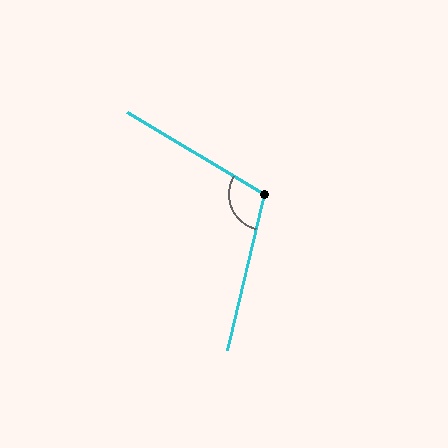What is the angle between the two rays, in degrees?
Approximately 107 degrees.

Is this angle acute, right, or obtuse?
It is obtuse.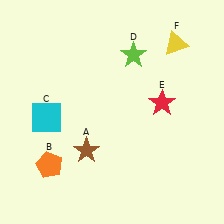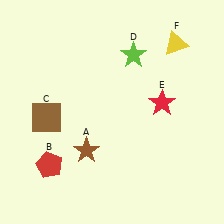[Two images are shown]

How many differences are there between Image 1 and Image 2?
There are 2 differences between the two images.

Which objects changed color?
B changed from orange to red. C changed from cyan to brown.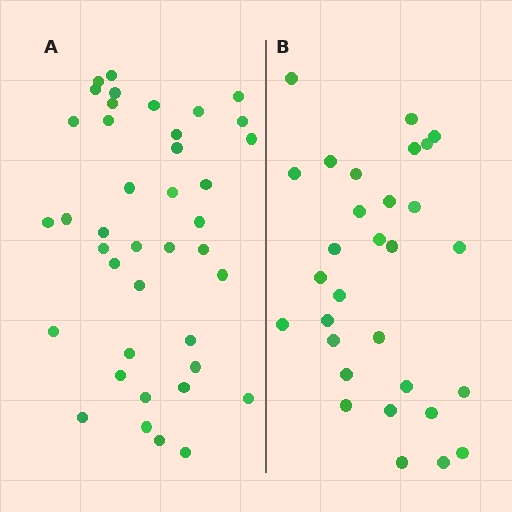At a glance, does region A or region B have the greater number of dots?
Region A (the left region) has more dots.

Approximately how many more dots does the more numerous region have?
Region A has roughly 10 or so more dots than region B.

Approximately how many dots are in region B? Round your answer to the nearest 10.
About 30 dots.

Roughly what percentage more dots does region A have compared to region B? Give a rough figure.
About 35% more.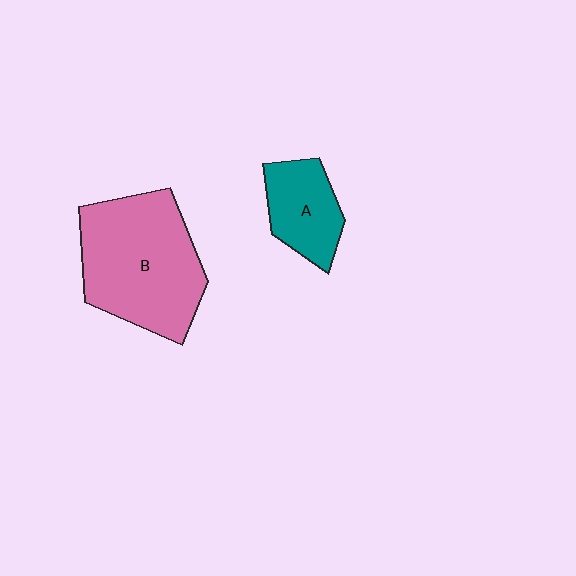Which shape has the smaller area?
Shape A (teal).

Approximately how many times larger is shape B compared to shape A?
Approximately 2.2 times.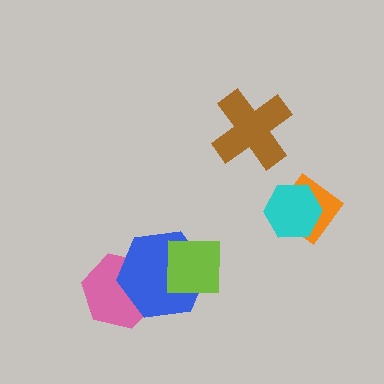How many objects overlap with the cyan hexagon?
1 object overlaps with the cyan hexagon.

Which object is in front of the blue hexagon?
The lime square is in front of the blue hexagon.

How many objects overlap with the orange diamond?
1 object overlaps with the orange diamond.